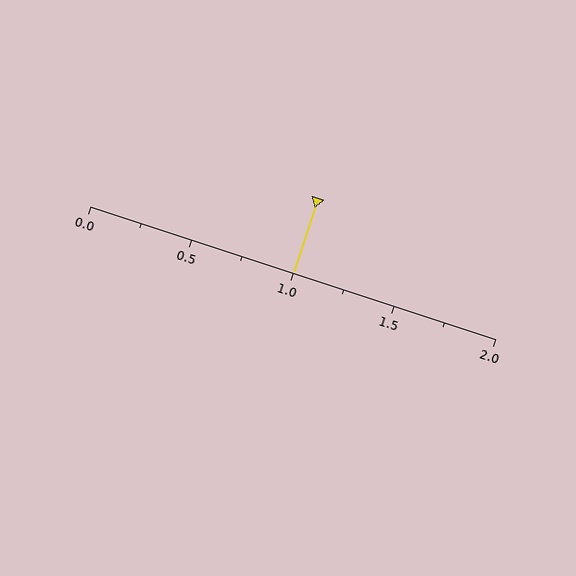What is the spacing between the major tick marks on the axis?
The major ticks are spaced 0.5 apart.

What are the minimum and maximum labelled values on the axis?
The axis runs from 0.0 to 2.0.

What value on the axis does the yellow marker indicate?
The marker indicates approximately 1.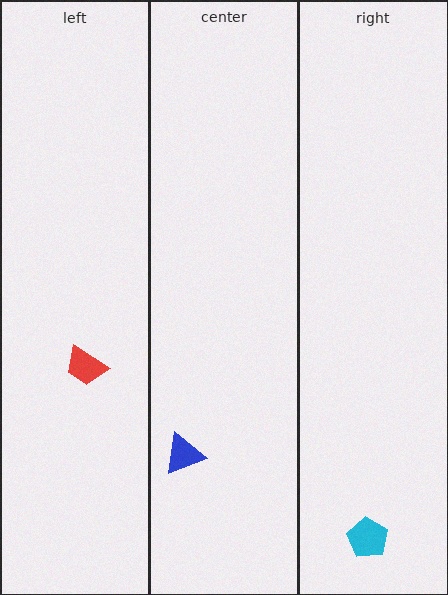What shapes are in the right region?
The cyan pentagon.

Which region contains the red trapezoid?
The left region.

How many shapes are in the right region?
1.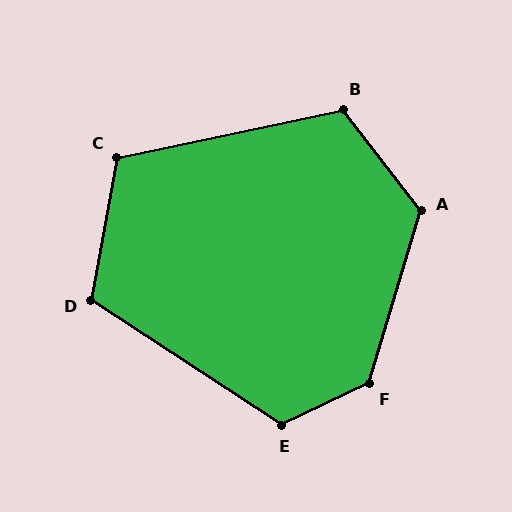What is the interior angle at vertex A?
Approximately 126 degrees (obtuse).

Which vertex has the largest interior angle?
F, at approximately 132 degrees.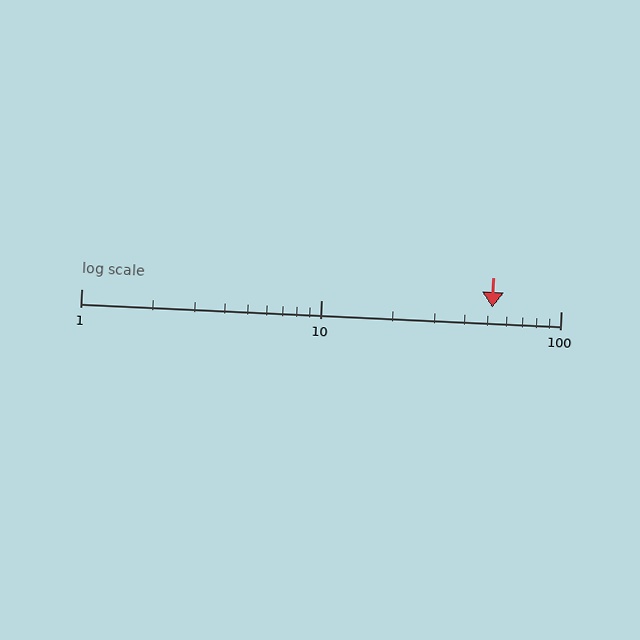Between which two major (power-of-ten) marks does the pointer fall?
The pointer is between 10 and 100.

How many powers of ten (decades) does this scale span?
The scale spans 2 decades, from 1 to 100.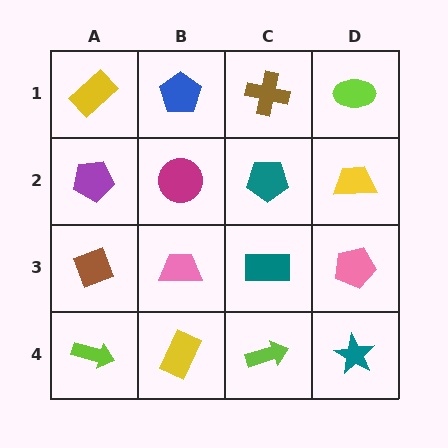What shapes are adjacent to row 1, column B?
A magenta circle (row 2, column B), a yellow rectangle (row 1, column A), a brown cross (row 1, column C).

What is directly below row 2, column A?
A brown diamond.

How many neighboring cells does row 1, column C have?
3.